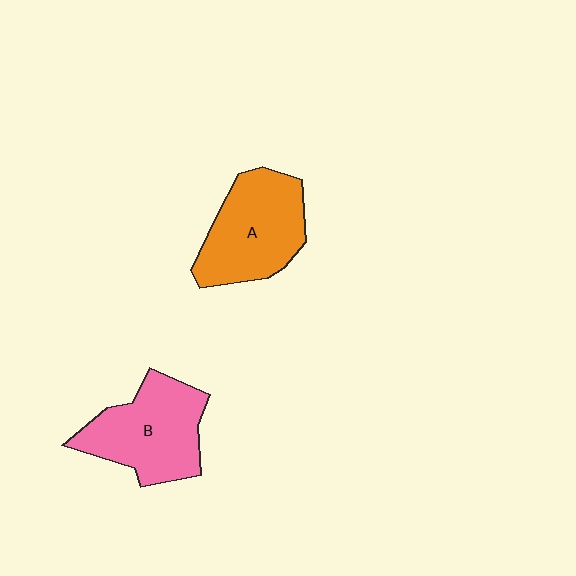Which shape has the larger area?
Shape B (pink).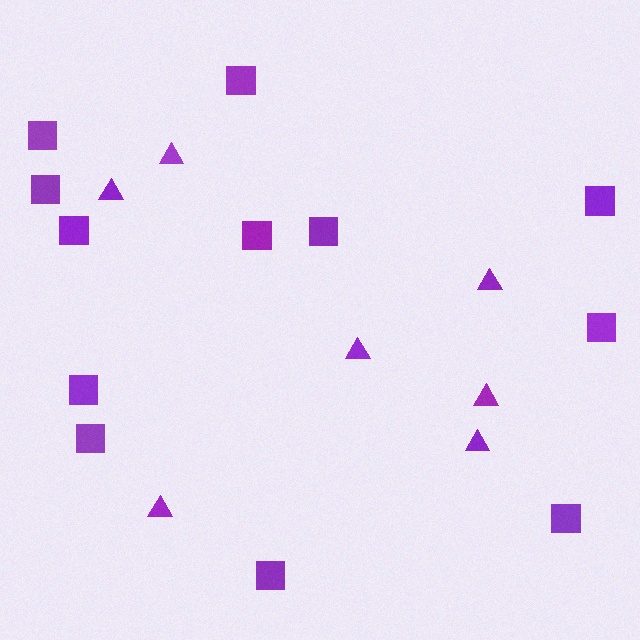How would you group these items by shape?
There are 2 groups: one group of squares (12) and one group of triangles (7).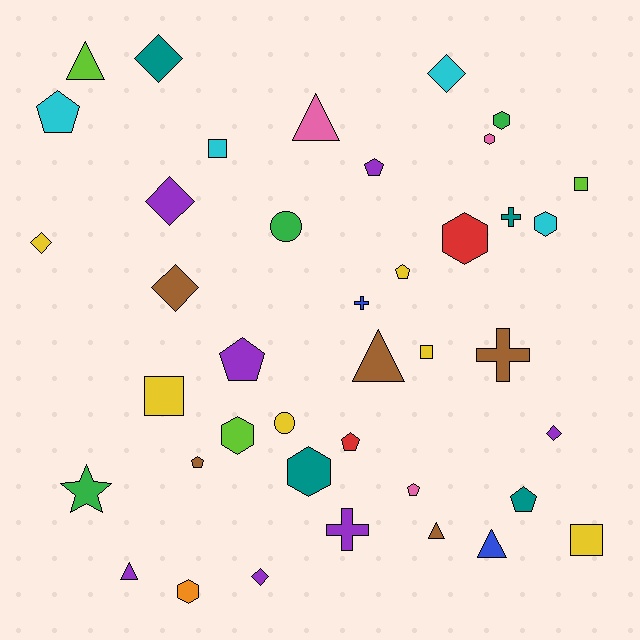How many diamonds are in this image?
There are 7 diamonds.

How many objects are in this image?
There are 40 objects.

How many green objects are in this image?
There are 3 green objects.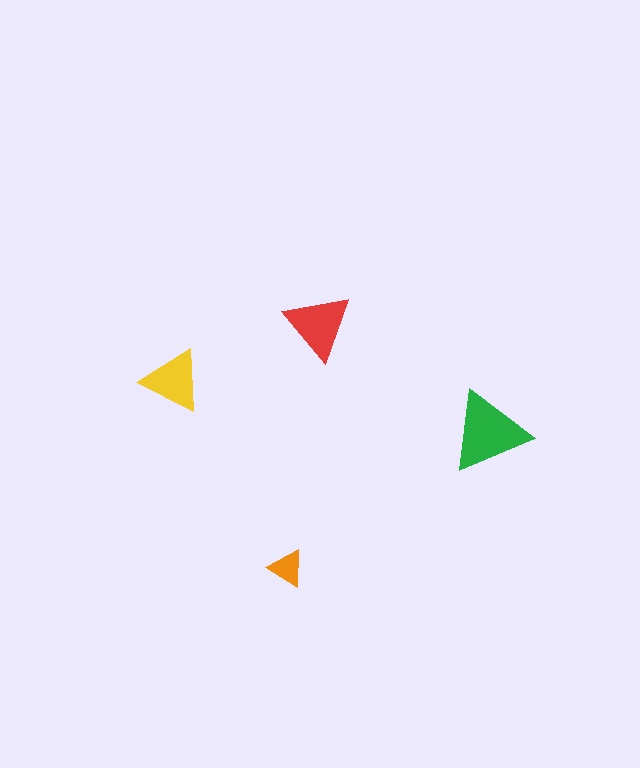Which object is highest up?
The red triangle is topmost.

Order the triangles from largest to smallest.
the green one, the red one, the yellow one, the orange one.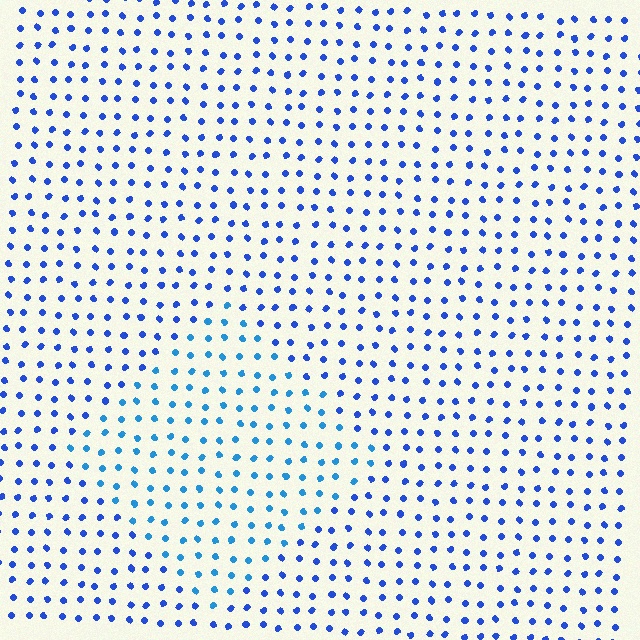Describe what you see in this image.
The image is filled with small blue elements in a uniform arrangement. A diamond-shaped region is visible where the elements are tinted to a slightly different hue, forming a subtle color boundary.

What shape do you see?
I see a diamond.